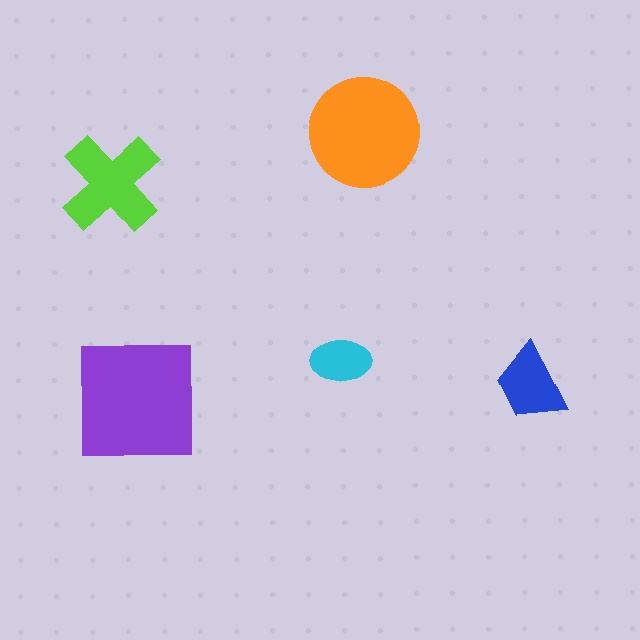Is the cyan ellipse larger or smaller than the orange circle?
Smaller.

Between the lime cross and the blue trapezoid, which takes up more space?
The lime cross.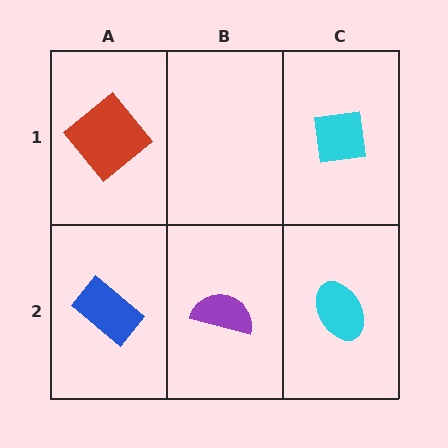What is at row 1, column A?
A red diamond.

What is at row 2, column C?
A cyan ellipse.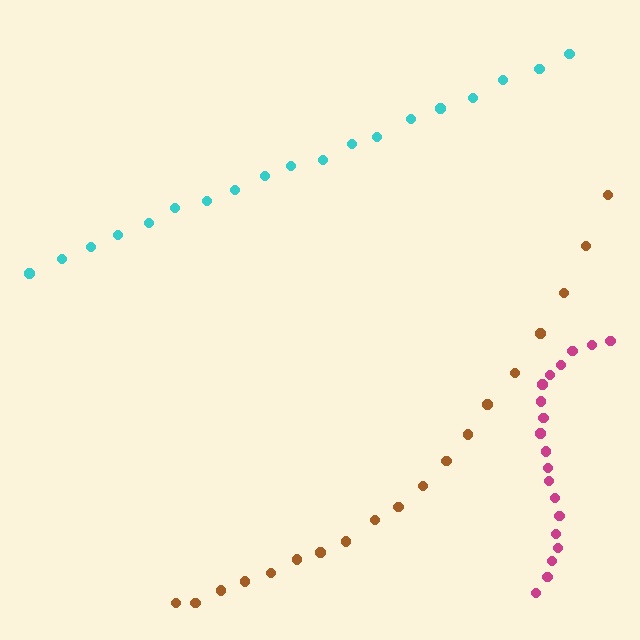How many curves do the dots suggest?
There are 3 distinct paths.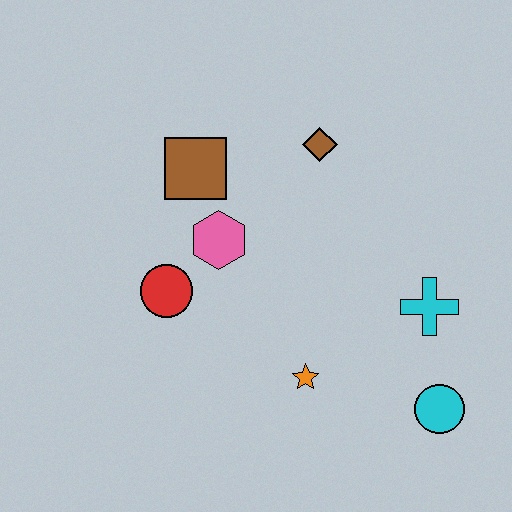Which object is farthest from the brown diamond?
The cyan circle is farthest from the brown diamond.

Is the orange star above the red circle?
No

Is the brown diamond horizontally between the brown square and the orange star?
No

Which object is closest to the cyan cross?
The cyan circle is closest to the cyan cross.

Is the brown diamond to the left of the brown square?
No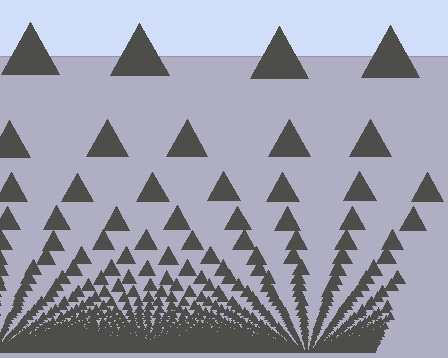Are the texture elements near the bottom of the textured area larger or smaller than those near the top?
Smaller. The gradient is inverted — elements near the bottom are smaller and denser.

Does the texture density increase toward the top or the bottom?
Density increases toward the bottom.